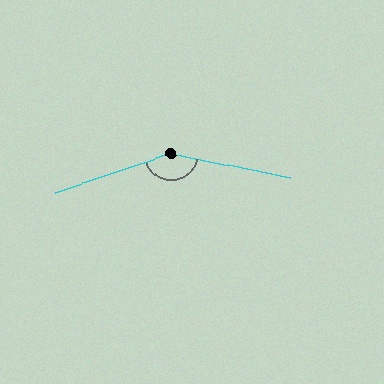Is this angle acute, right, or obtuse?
It is obtuse.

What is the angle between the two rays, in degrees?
Approximately 150 degrees.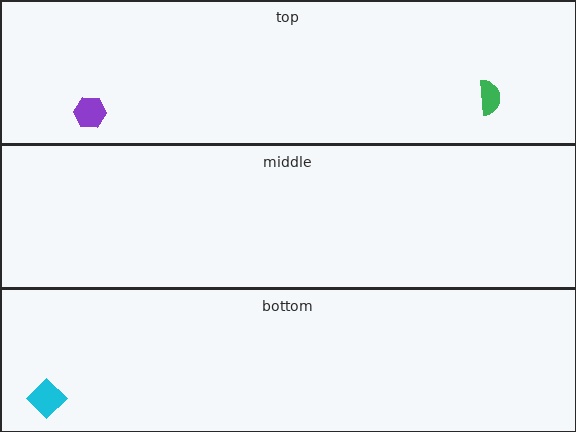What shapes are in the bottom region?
The cyan diamond.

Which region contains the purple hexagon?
The top region.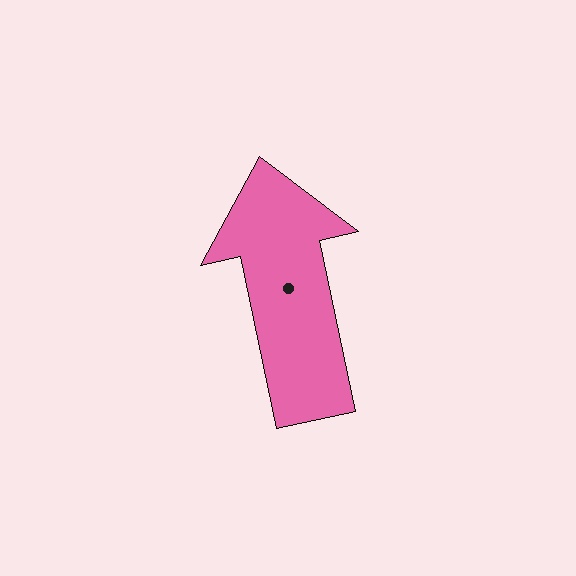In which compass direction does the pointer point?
North.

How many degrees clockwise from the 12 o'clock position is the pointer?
Approximately 348 degrees.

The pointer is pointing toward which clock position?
Roughly 12 o'clock.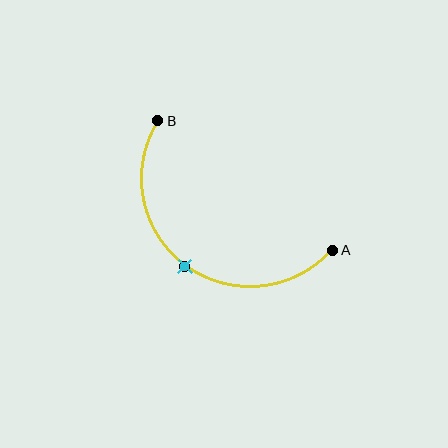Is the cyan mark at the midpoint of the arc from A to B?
Yes. The cyan mark lies on the arc at equal arc-length from both A and B — it is the arc midpoint.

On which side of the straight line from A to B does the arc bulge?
The arc bulges below and to the left of the straight line connecting A and B.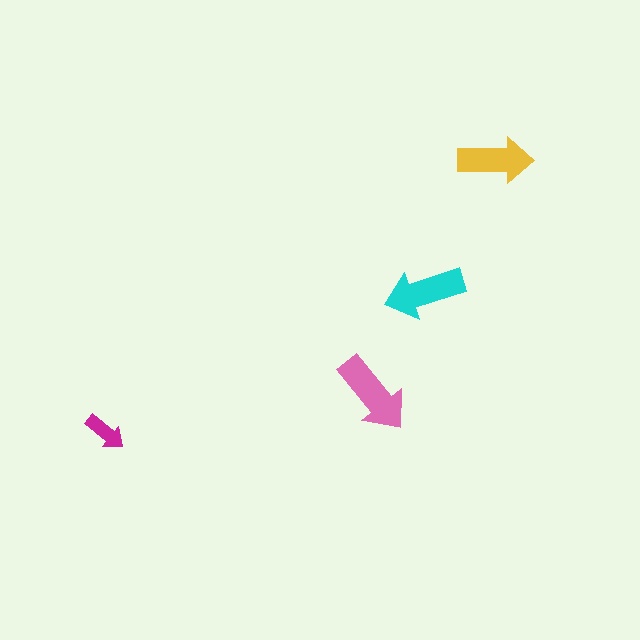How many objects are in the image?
There are 4 objects in the image.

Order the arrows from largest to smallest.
the pink one, the cyan one, the yellow one, the magenta one.